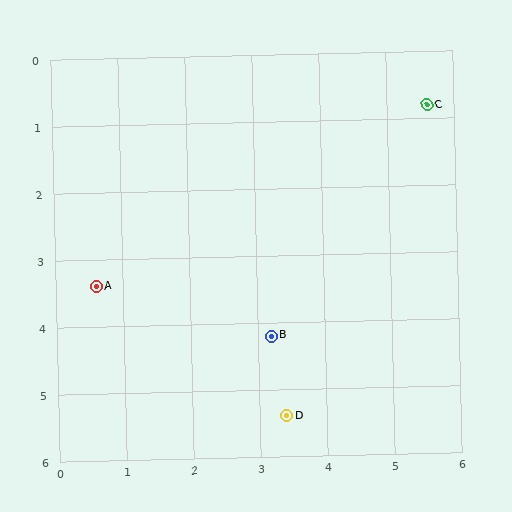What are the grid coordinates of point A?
Point A is at approximately (0.6, 3.4).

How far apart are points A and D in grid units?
Points A and D are about 3.4 grid units apart.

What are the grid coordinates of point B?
Point B is at approximately (3.2, 4.2).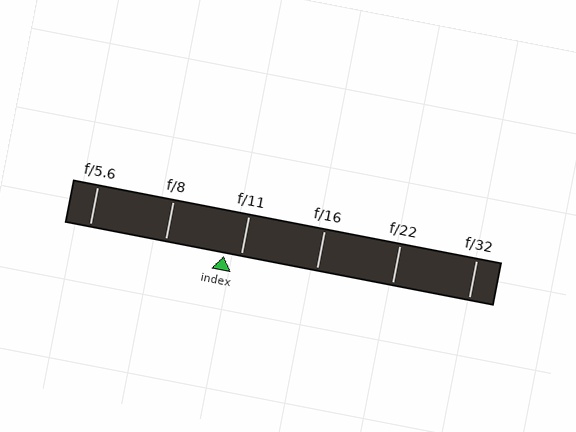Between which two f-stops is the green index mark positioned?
The index mark is between f/8 and f/11.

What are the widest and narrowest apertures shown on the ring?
The widest aperture shown is f/5.6 and the narrowest is f/32.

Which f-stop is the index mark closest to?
The index mark is closest to f/11.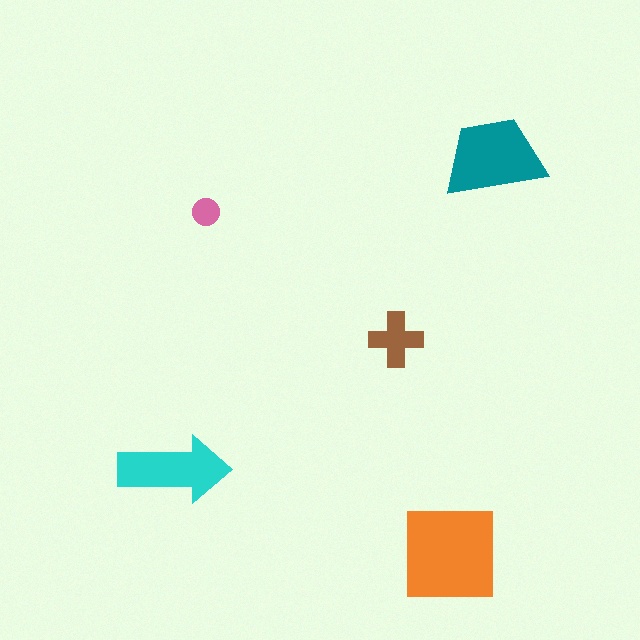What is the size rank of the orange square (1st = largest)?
1st.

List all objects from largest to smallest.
The orange square, the teal trapezoid, the cyan arrow, the brown cross, the pink circle.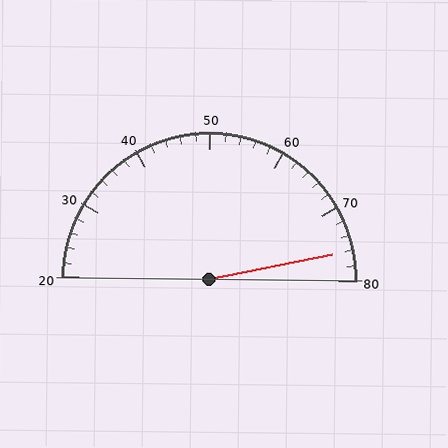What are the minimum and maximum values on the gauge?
The gauge ranges from 20 to 80.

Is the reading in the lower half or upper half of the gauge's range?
The reading is in the upper half of the range (20 to 80).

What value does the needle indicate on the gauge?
The needle indicates approximately 76.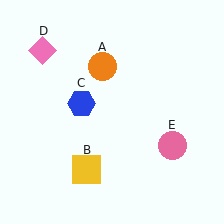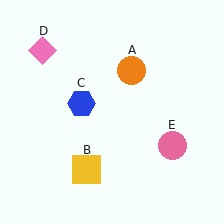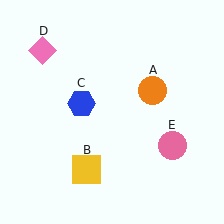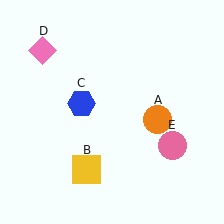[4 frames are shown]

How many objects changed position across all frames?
1 object changed position: orange circle (object A).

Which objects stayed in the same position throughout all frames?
Yellow square (object B) and blue hexagon (object C) and pink diamond (object D) and pink circle (object E) remained stationary.